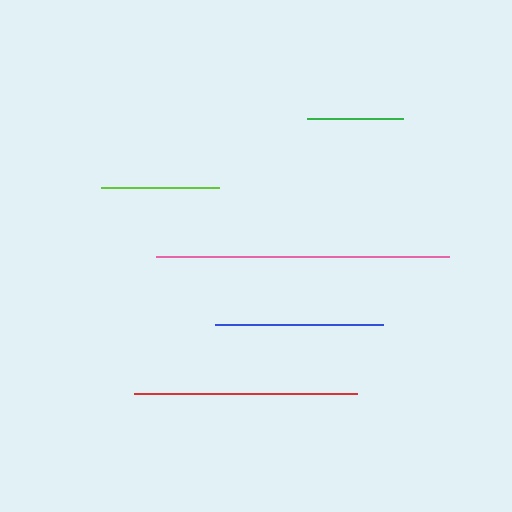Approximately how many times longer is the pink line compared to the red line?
The pink line is approximately 1.3 times the length of the red line.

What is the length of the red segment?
The red segment is approximately 224 pixels long.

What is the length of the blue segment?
The blue segment is approximately 167 pixels long.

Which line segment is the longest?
The pink line is the longest at approximately 293 pixels.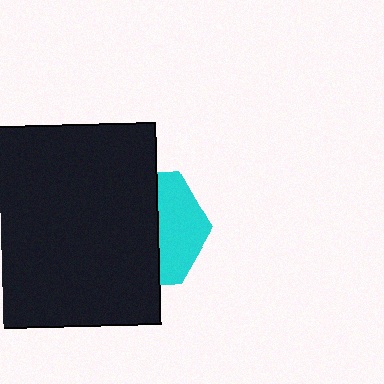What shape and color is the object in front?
The object in front is a black square.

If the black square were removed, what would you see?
You would see the complete cyan hexagon.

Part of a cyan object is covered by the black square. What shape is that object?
It is a hexagon.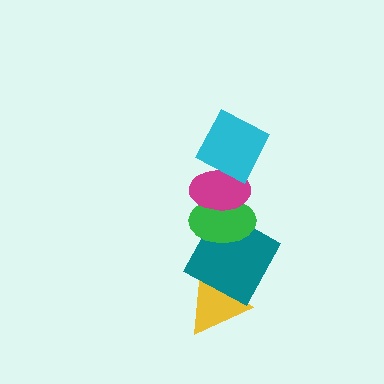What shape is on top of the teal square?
The green ellipse is on top of the teal square.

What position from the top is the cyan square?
The cyan square is 1st from the top.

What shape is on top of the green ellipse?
The magenta ellipse is on top of the green ellipse.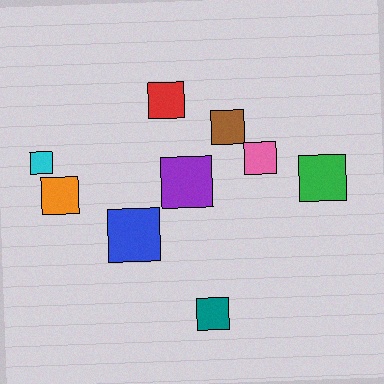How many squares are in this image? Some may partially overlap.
There are 9 squares.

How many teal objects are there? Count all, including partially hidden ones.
There is 1 teal object.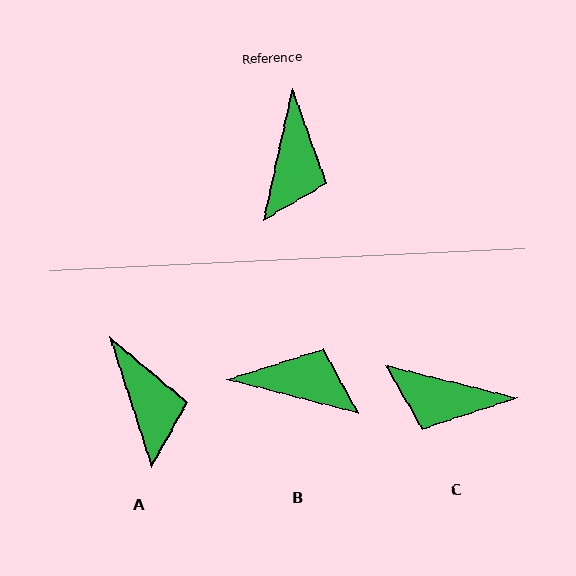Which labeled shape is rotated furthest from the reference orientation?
C, about 91 degrees away.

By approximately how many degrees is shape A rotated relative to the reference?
Approximately 30 degrees counter-clockwise.